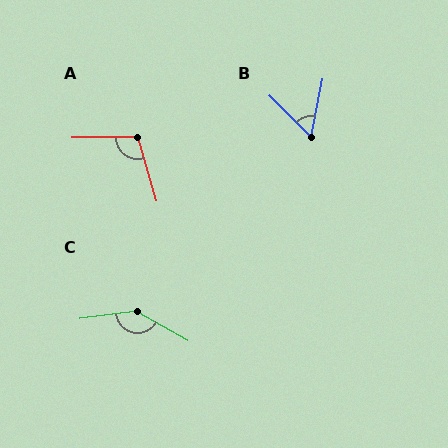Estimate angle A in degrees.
Approximately 106 degrees.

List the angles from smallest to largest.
B (56°), A (106°), C (143°).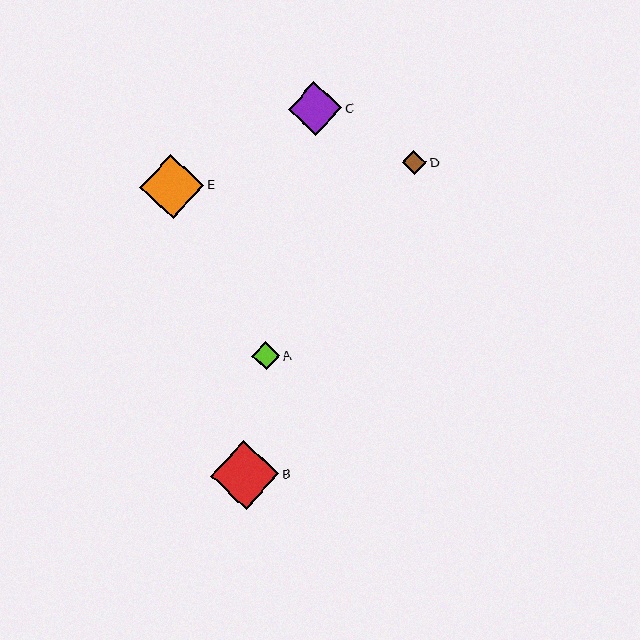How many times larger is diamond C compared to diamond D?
Diamond C is approximately 2.2 times the size of diamond D.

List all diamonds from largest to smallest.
From largest to smallest: B, E, C, A, D.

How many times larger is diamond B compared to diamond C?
Diamond B is approximately 1.3 times the size of diamond C.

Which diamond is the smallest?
Diamond D is the smallest with a size of approximately 25 pixels.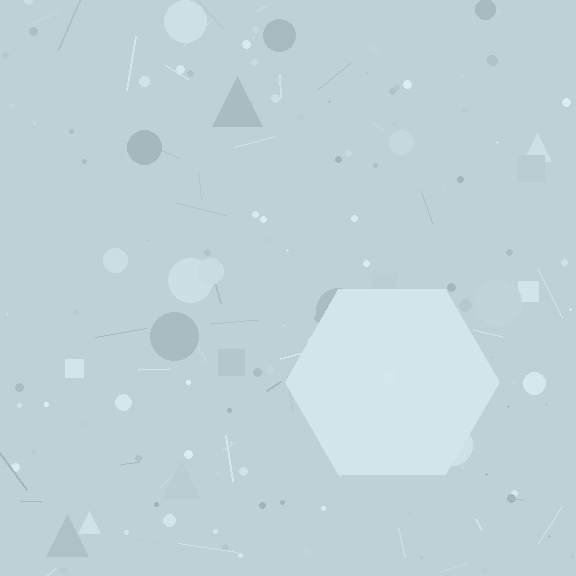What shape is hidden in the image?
A hexagon is hidden in the image.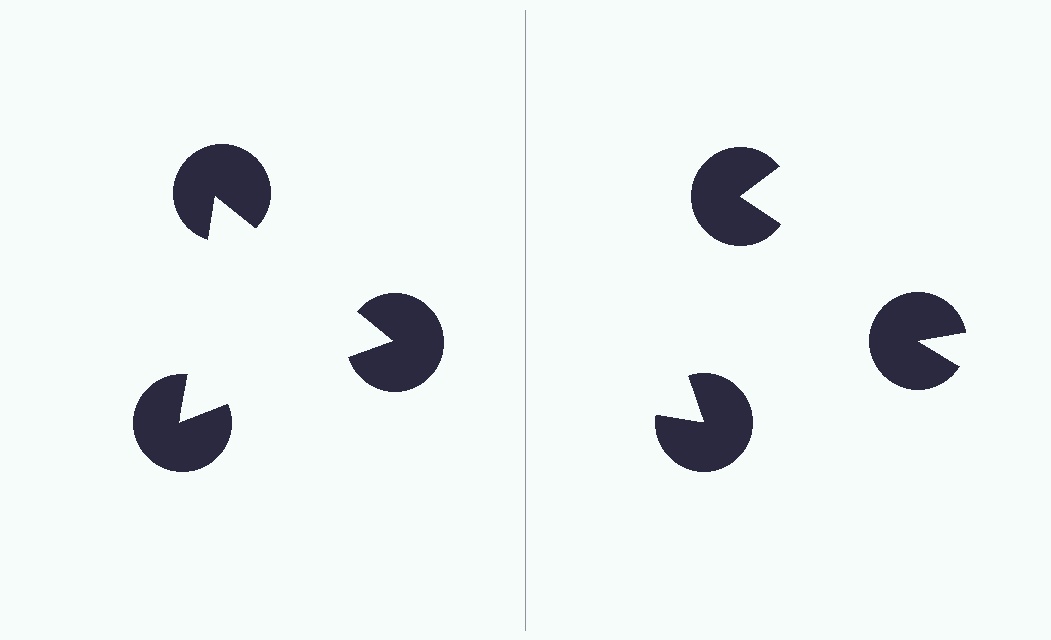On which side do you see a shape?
An illusory triangle appears on the left side. On the right side the wedge cuts are rotated, so no coherent shape forms.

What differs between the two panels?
The pac-man discs are positioned identically on both sides; only the wedge orientations differ. On the left they align to a triangle; on the right they are misaligned.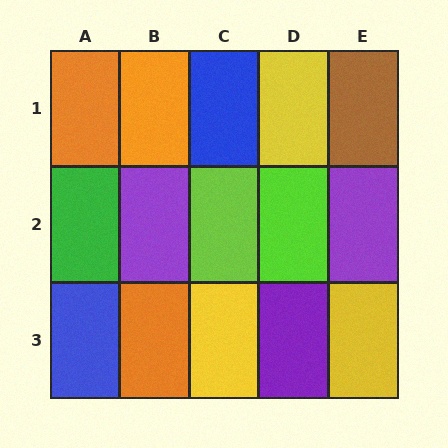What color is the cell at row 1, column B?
Orange.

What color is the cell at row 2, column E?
Purple.